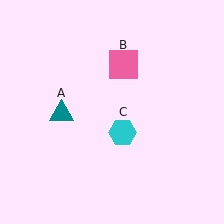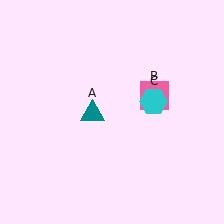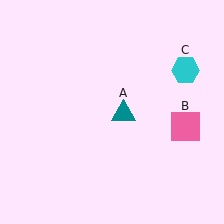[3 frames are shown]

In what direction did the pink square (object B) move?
The pink square (object B) moved down and to the right.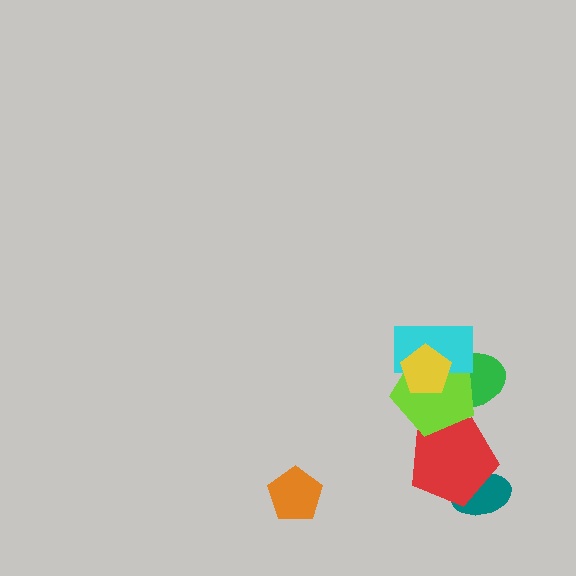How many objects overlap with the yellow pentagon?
3 objects overlap with the yellow pentagon.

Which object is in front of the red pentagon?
The lime pentagon is in front of the red pentagon.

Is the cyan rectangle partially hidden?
Yes, it is partially covered by another shape.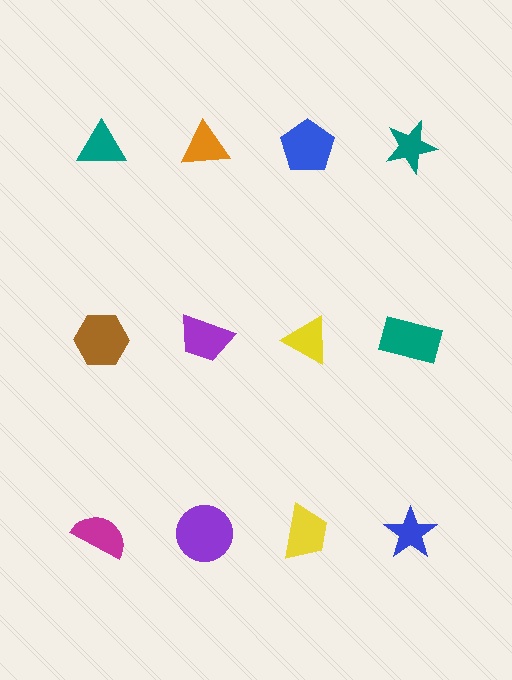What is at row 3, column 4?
A blue star.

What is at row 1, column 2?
An orange triangle.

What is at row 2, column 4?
A teal rectangle.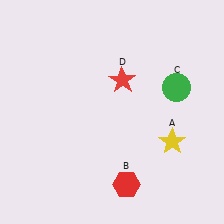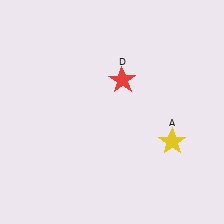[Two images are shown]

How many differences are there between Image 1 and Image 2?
There are 2 differences between the two images.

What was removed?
The red hexagon (B), the green circle (C) were removed in Image 2.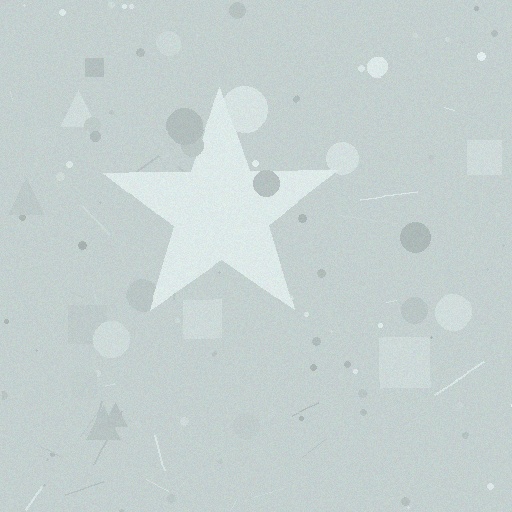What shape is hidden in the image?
A star is hidden in the image.